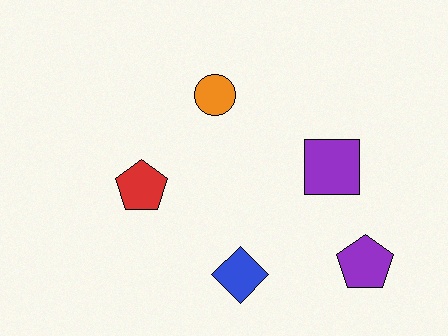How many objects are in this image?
There are 5 objects.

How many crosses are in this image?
There are no crosses.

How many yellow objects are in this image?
There are no yellow objects.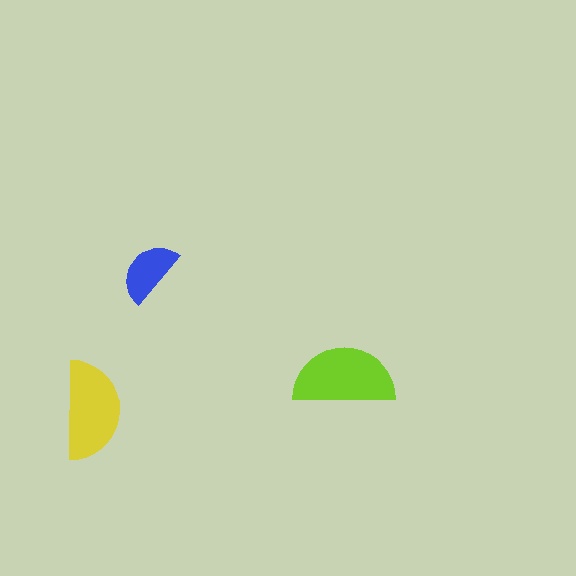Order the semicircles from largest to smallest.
the lime one, the yellow one, the blue one.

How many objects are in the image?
There are 3 objects in the image.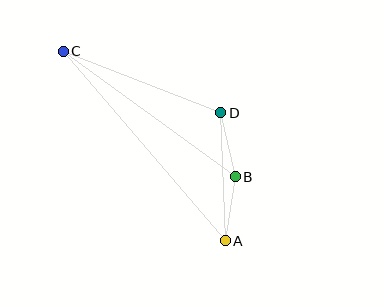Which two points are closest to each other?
Points A and B are closest to each other.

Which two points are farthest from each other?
Points A and C are farthest from each other.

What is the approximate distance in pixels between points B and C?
The distance between B and C is approximately 213 pixels.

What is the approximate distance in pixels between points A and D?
The distance between A and D is approximately 128 pixels.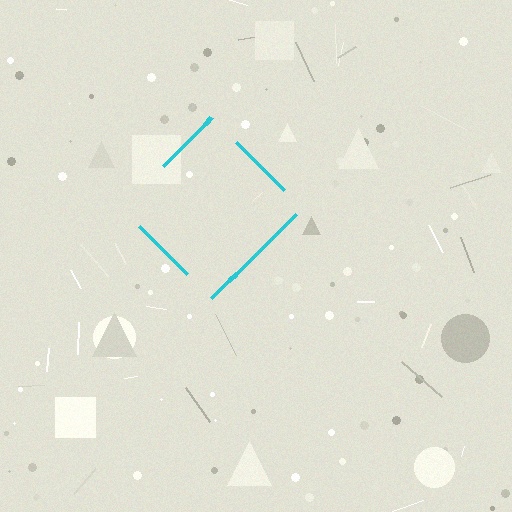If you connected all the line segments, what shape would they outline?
They would outline a diamond.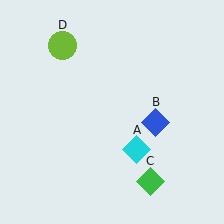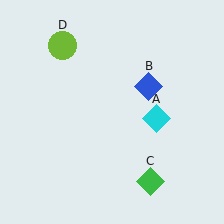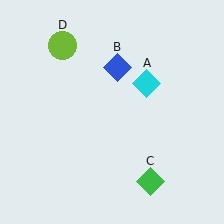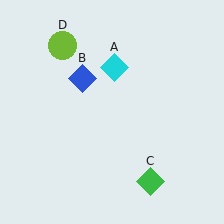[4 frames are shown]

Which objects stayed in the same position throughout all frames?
Green diamond (object C) and lime circle (object D) remained stationary.